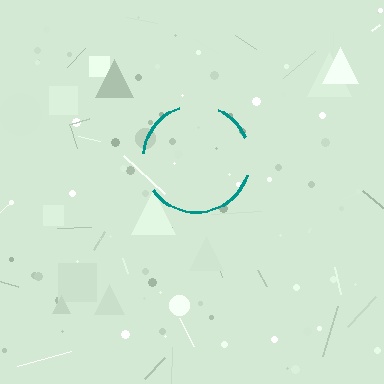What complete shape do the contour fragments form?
The contour fragments form a circle.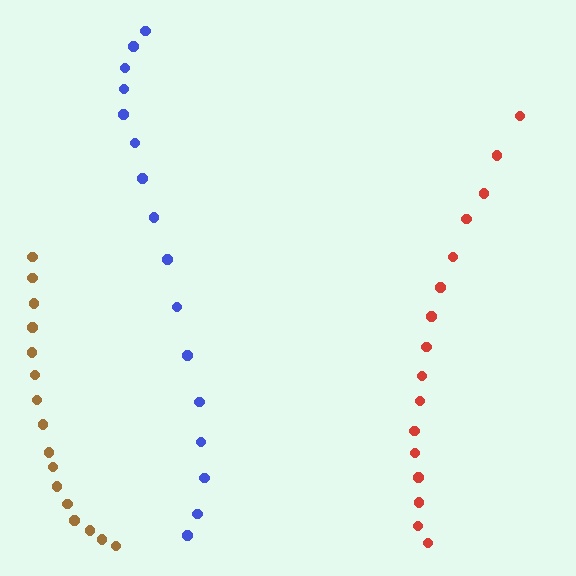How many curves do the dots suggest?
There are 3 distinct paths.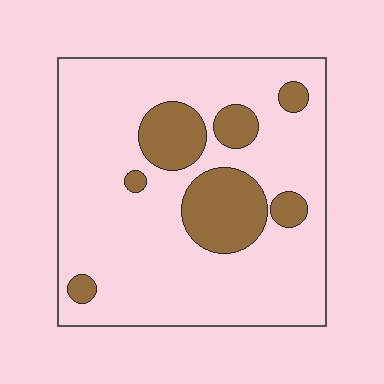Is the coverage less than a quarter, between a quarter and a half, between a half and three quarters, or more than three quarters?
Less than a quarter.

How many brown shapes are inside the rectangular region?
7.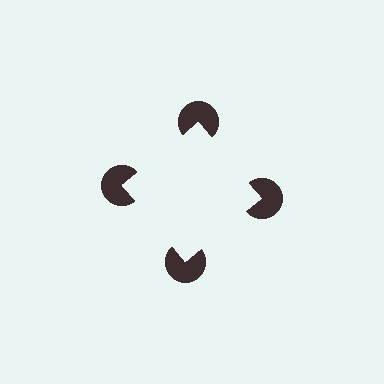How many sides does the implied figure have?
4 sides.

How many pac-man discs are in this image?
There are 4 — one at each vertex of the illusory square.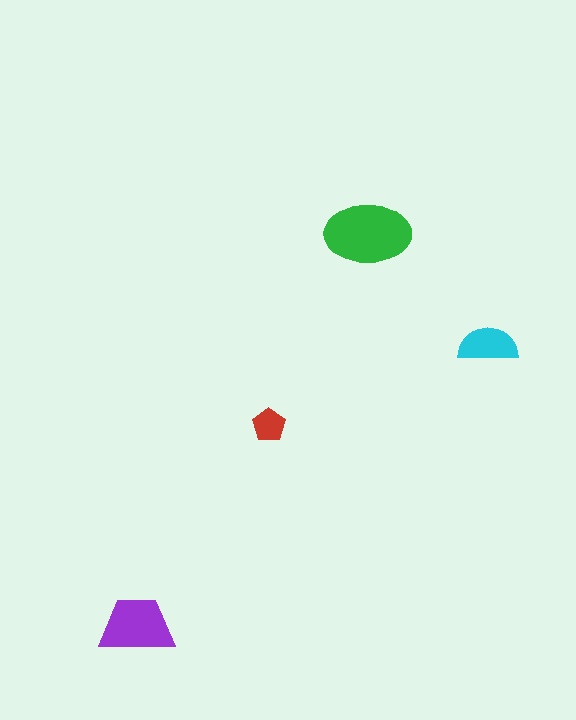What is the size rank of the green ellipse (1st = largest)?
1st.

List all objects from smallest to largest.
The red pentagon, the cyan semicircle, the purple trapezoid, the green ellipse.